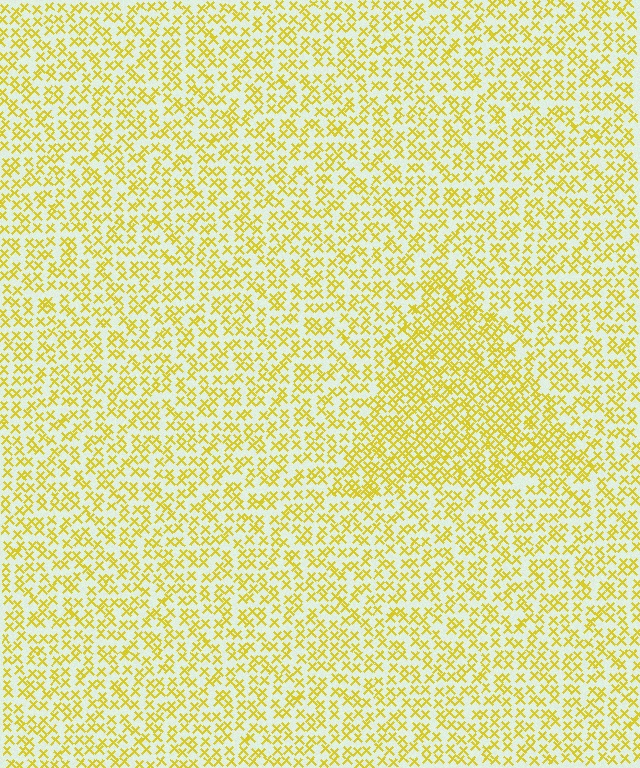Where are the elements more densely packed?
The elements are more densely packed inside the triangle boundary.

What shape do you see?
I see a triangle.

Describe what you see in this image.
The image contains small yellow elements arranged at two different densities. A triangle-shaped region is visible where the elements are more densely packed than the surrounding area.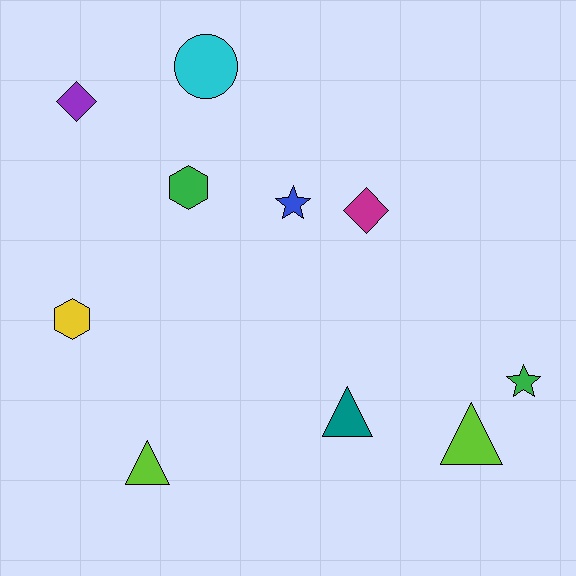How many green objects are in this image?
There are 2 green objects.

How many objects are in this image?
There are 10 objects.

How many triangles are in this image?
There are 3 triangles.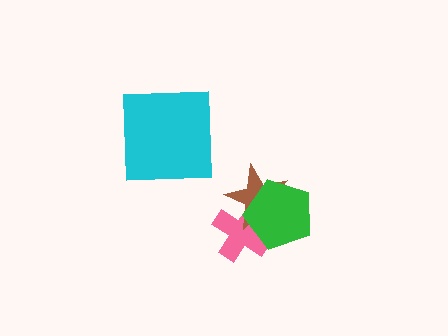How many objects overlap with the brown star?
2 objects overlap with the brown star.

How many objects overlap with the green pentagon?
2 objects overlap with the green pentagon.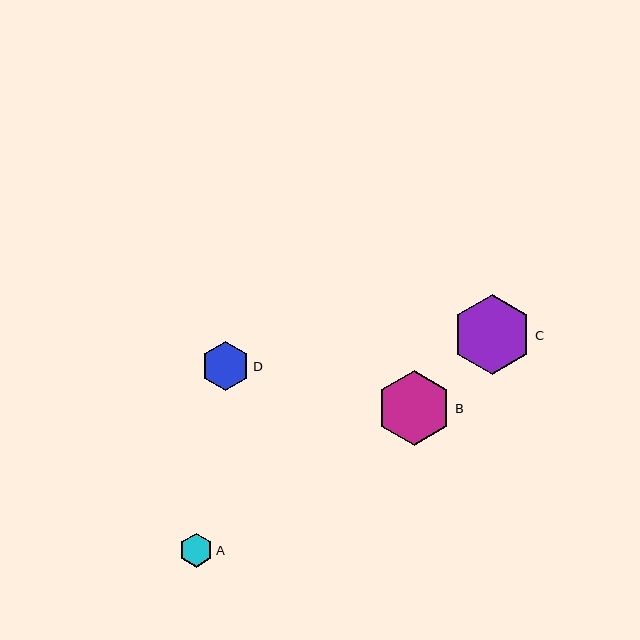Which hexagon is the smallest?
Hexagon A is the smallest with a size of approximately 34 pixels.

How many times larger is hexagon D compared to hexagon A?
Hexagon D is approximately 1.4 times the size of hexagon A.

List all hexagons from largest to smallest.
From largest to smallest: C, B, D, A.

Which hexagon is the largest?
Hexagon C is the largest with a size of approximately 81 pixels.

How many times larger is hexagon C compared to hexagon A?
Hexagon C is approximately 2.4 times the size of hexagon A.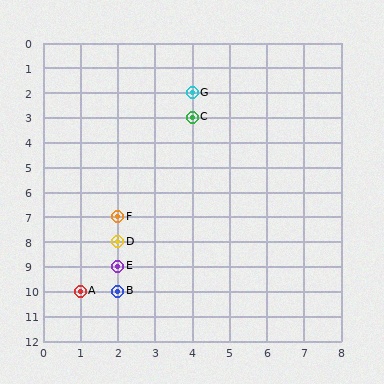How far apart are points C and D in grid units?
Points C and D are 2 columns and 5 rows apart (about 5.4 grid units diagonally).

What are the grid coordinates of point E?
Point E is at grid coordinates (2, 9).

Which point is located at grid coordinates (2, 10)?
Point B is at (2, 10).